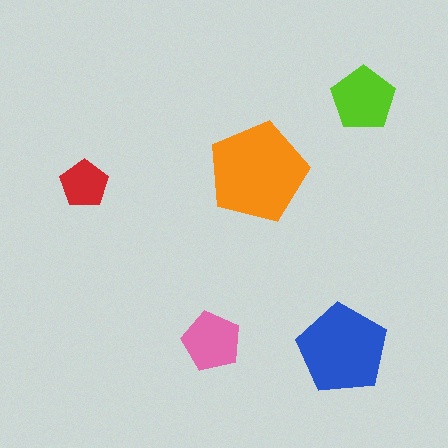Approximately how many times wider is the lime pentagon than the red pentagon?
About 1.5 times wider.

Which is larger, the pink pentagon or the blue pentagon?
The blue one.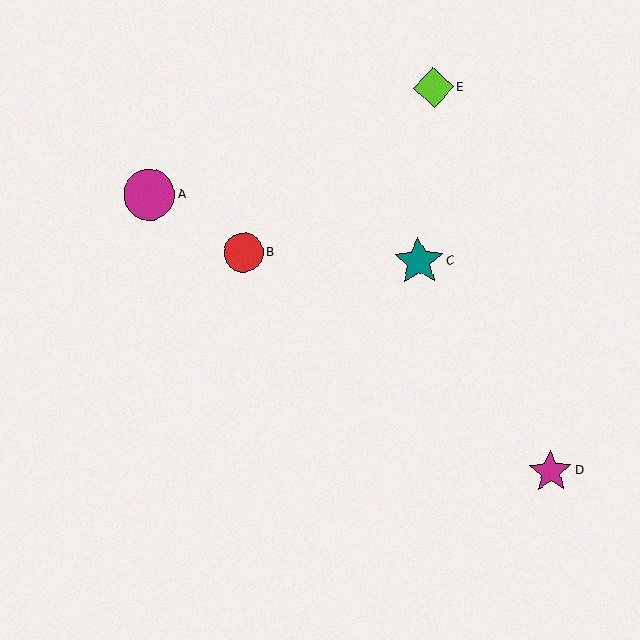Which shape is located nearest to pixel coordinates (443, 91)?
The lime diamond (labeled E) at (434, 88) is nearest to that location.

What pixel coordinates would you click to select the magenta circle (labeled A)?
Click at (149, 195) to select the magenta circle A.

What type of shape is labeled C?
Shape C is a teal star.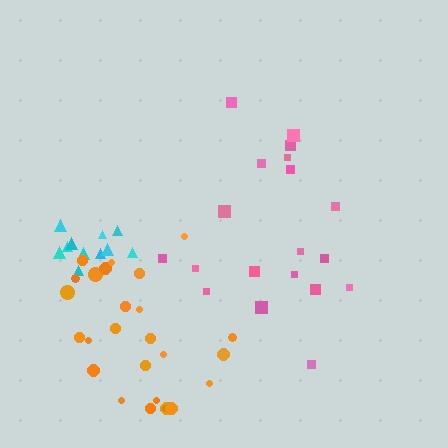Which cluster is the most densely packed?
Cyan.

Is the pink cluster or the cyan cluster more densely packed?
Cyan.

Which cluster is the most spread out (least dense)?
Pink.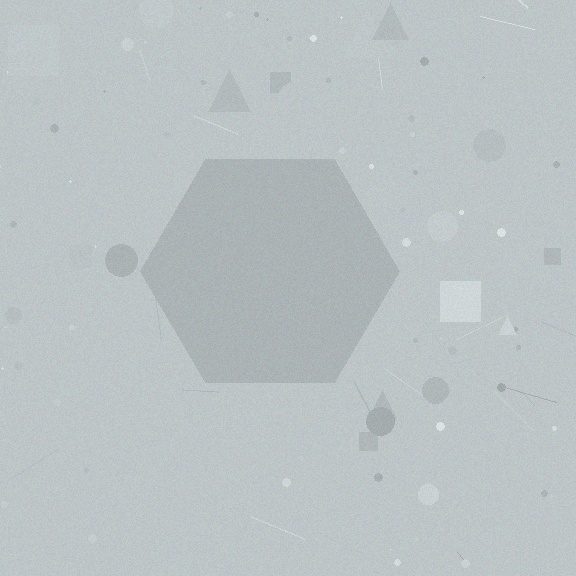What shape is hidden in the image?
A hexagon is hidden in the image.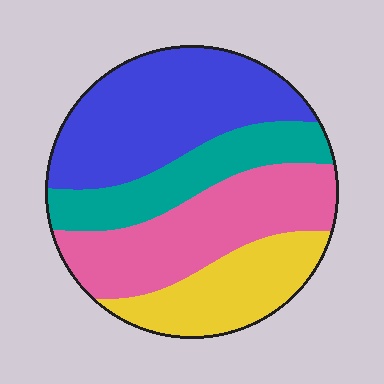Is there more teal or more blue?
Blue.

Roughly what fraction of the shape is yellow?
Yellow takes up about one fifth (1/5) of the shape.